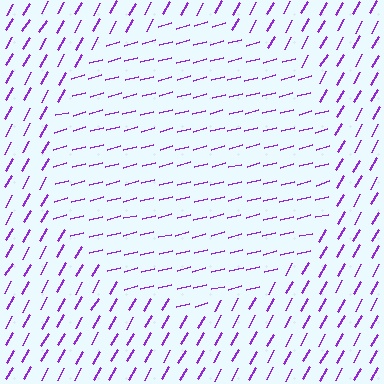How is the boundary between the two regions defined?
The boundary is defined purely by a change in line orientation (approximately 45 degrees difference). All lines are the same color and thickness.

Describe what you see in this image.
The image is filled with small purple line segments. A circle region in the image has lines oriented differently from the surrounding lines, creating a visible texture boundary.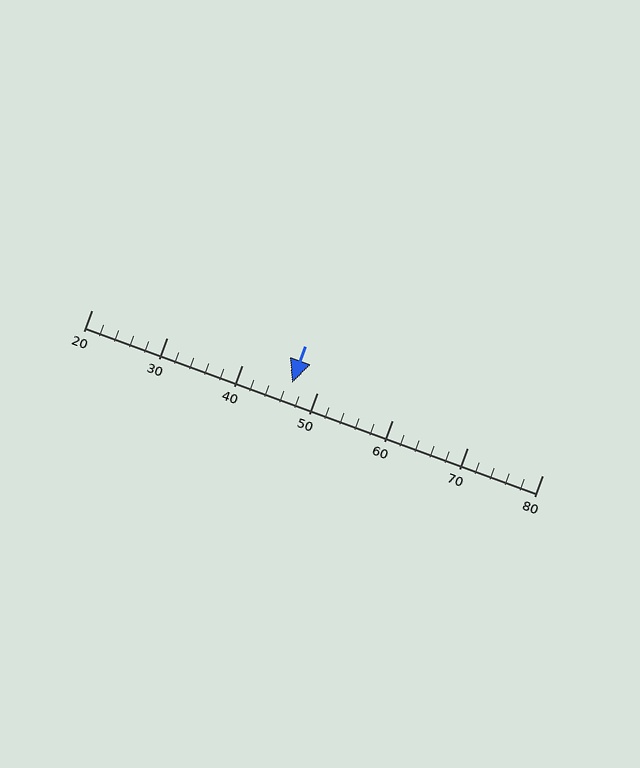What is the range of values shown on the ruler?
The ruler shows values from 20 to 80.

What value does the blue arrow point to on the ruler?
The blue arrow points to approximately 47.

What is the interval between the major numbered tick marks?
The major tick marks are spaced 10 units apart.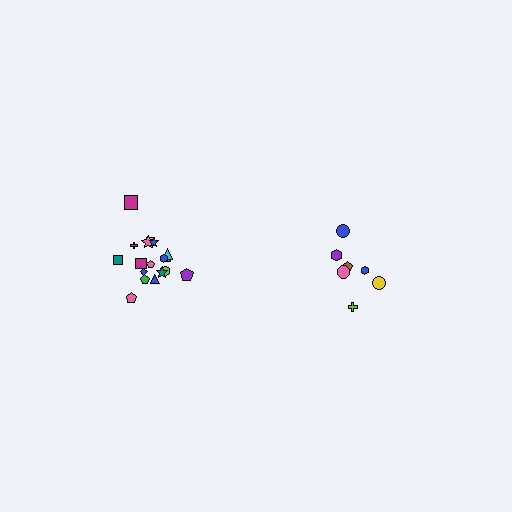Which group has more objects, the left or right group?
The left group.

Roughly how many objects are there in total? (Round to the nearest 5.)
Roughly 25 objects in total.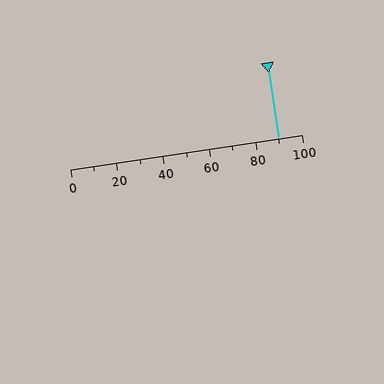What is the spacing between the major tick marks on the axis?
The major ticks are spaced 20 apart.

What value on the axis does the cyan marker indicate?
The marker indicates approximately 90.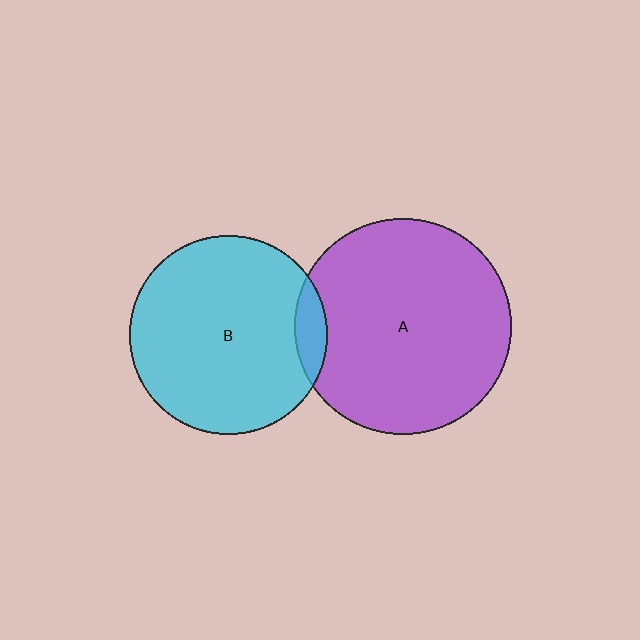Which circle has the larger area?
Circle A (purple).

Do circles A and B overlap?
Yes.